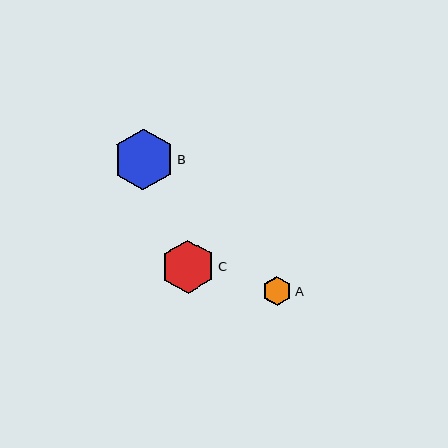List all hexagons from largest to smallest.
From largest to smallest: B, C, A.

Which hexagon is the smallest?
Hexagon A is the smallest with a size of approximately 29 pixels.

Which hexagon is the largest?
Hexagon B is the largest with a size of approximately 61 pixels.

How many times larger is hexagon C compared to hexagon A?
Hexagon C is approximately 1.8 times the size of hexagon A.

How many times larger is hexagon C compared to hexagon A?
Hexagon C is approximately 1.8 times the size of hexagon A.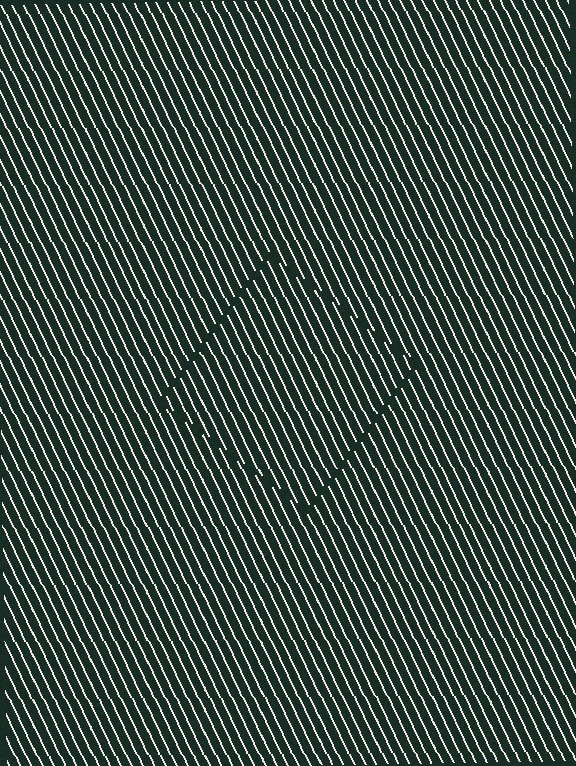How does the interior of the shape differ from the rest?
The interior of the shape contains the same grating, shifted by half a period — the contour is defined by the phase discontinuity where line-ends from the inner and outer gratings abut.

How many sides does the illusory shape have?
4 sides — the line-ends trace a square.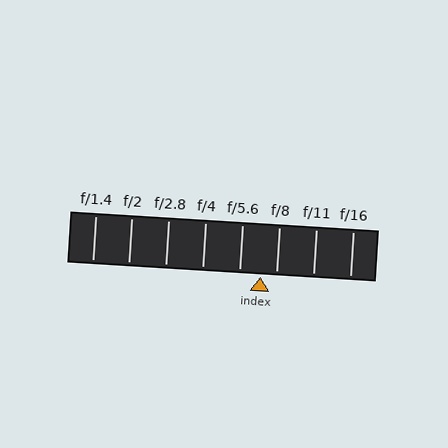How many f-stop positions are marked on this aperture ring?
There are 8 f-stop positions marked.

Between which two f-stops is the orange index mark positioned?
The index mark is between f/5.6 and f/8.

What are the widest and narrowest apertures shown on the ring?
The widest aperture shown is f/1.4 and the narrowest is f/16.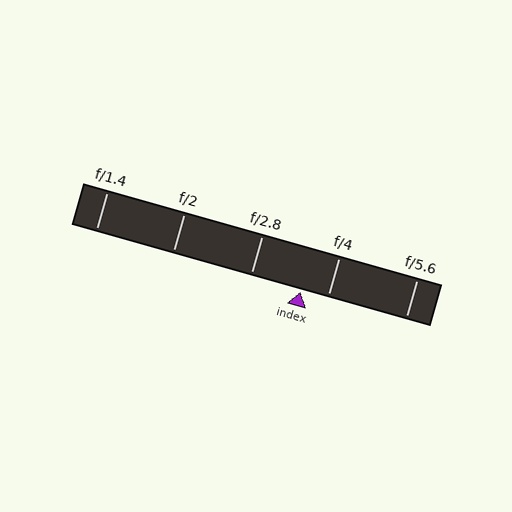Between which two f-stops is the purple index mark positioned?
The index mark is between f/2.8 and f/4.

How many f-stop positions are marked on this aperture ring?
There are 5 f-stop positions marked.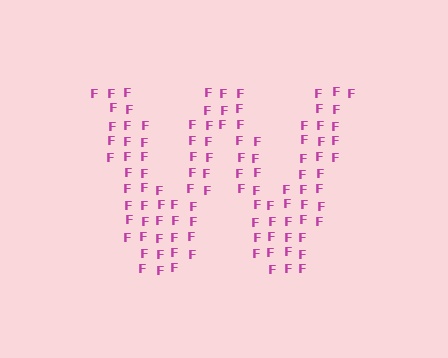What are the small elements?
The small elements are letter F's.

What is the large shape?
The large shape is the letter W.